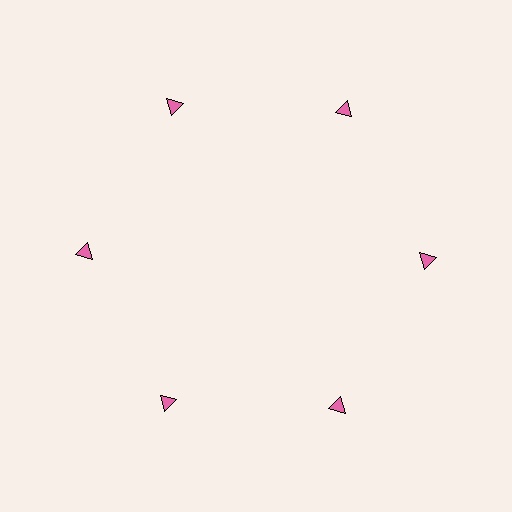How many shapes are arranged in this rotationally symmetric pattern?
There are 6 shapes, arranged in 6 groups of 1.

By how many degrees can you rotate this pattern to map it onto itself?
The pattern maps onto itself every 60 degrees of rotation.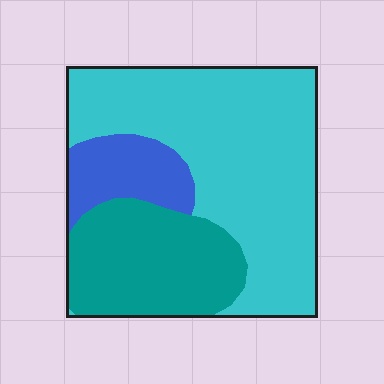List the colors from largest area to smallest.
From largest to smallest: cyan, teal, blue.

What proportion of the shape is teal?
Teal takes up between a quarter and a half of the shape.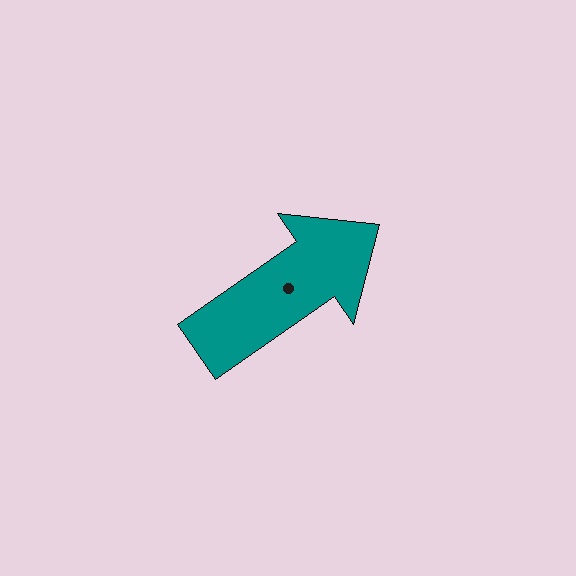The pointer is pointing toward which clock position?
Roughly 2 o'clock.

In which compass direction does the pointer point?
Northeast.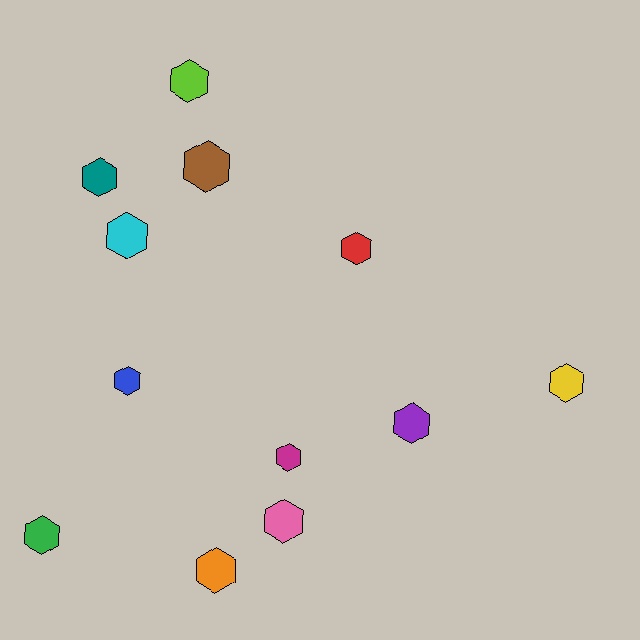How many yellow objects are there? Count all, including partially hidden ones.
There is 1 yellow object.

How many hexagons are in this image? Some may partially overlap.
There are 12 hexagons.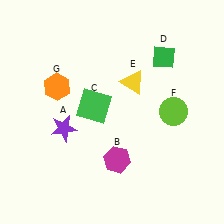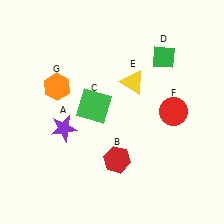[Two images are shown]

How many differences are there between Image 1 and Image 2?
There are 2 differences between the two images.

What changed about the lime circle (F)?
In Image 1, F is lime. In Image 2, it changed to red.